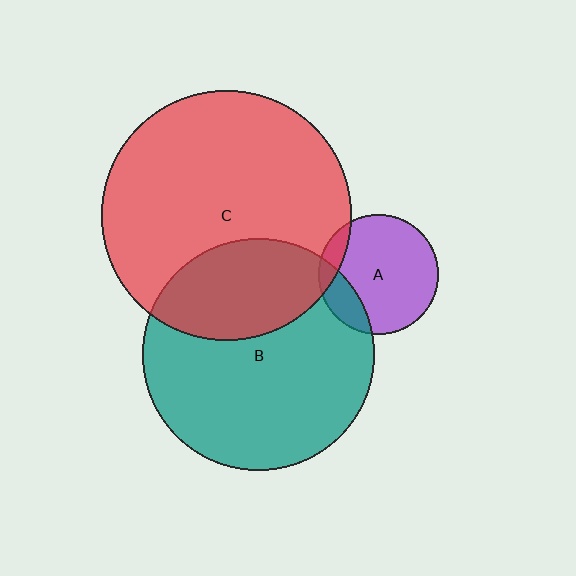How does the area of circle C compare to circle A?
Approximately 4.4 times.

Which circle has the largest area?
Circle C (red).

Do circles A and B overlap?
Yes.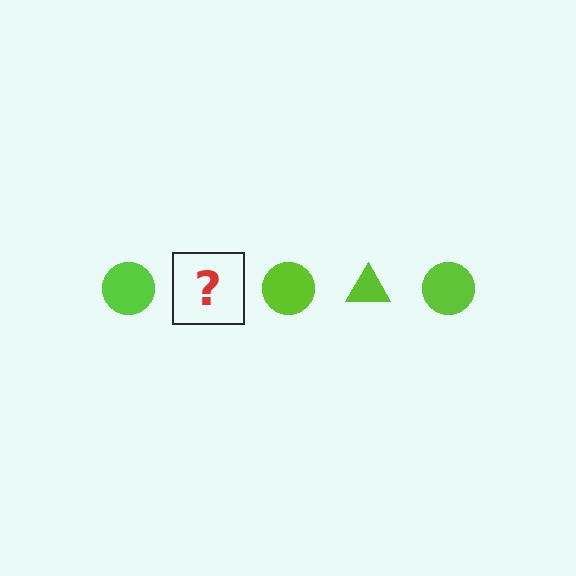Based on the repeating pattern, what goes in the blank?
The blank should be a lime triangle.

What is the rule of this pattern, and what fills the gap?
The rule is that the pattern cycles through circle, triangle shapes in lime. The gap should be filled with a lime triangle.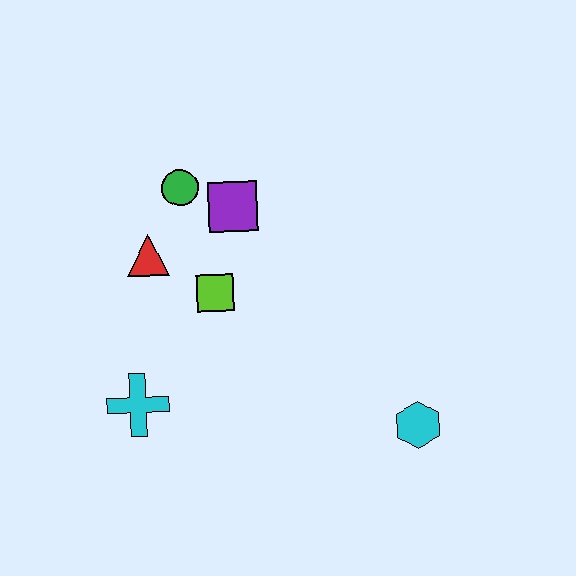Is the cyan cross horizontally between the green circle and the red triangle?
No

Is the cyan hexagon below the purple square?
Yes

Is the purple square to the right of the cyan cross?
Yes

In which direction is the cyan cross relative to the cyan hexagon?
The cyan cross is to the left of the cyan hexagon.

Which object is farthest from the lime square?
The cyan hexagon is farthest from the lime square.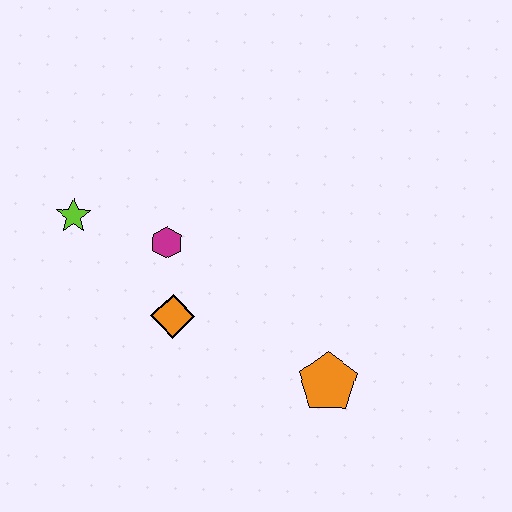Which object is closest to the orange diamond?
The magenta hexagon is closest to the orange diamond.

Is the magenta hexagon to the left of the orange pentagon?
Yes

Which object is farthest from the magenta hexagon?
The orange pentagon is farthest from the magenta hexagon.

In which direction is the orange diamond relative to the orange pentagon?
The orange diamond is to the left of the orange pentagon.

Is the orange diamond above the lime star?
No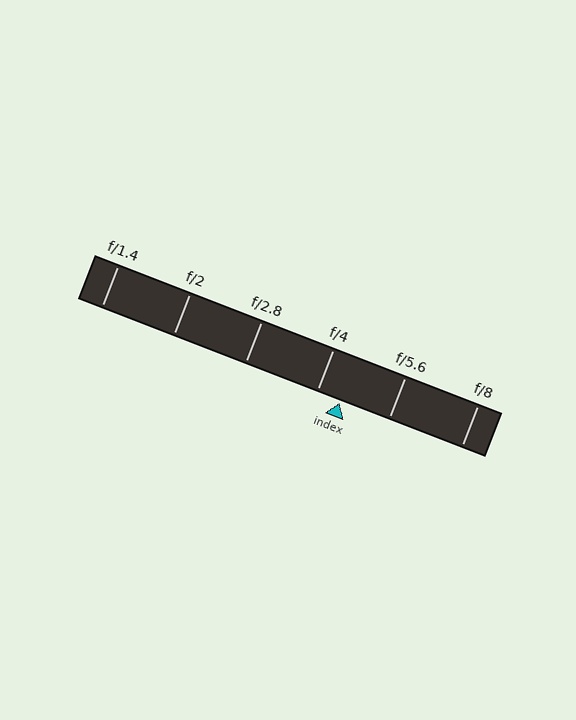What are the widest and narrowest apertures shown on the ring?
The widest aperture shown is f/1.4 and the narrowest is f/8.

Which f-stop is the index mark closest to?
The index mark is closest to f/4.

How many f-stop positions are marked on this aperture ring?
There are 6 f-stop positions marked.